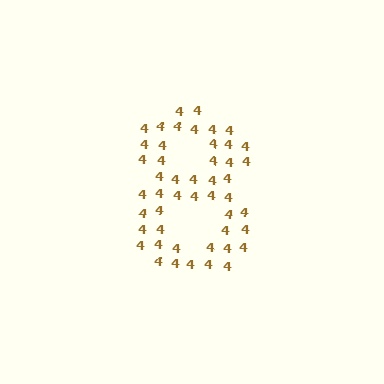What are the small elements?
The small elements are digit 4's.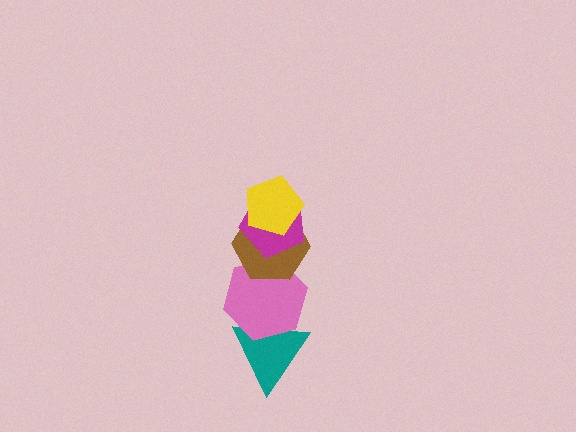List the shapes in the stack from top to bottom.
From top to bottom: the yellow pentagon, the magenta pentagon, the brown hexagon, the pink hexagon, the teal triangle.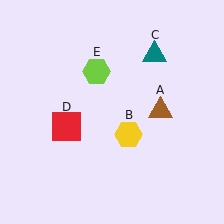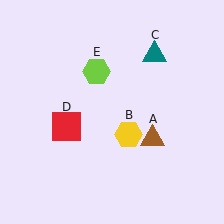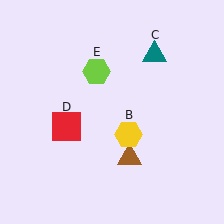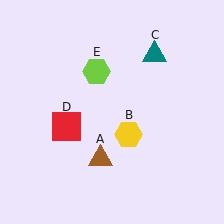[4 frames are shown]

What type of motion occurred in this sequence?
The brown triangle (object A) rotated clockwise around the center of the scene.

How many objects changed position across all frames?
1 object changed position: brown triangle (object A).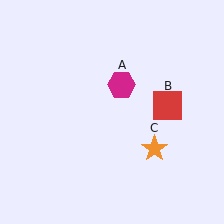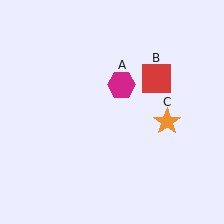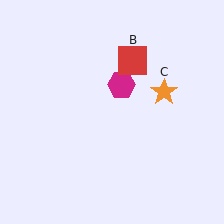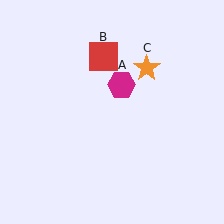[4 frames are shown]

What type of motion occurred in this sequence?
The red square (object B), orange star (object C) rotated counterclockwise around the center of the scene.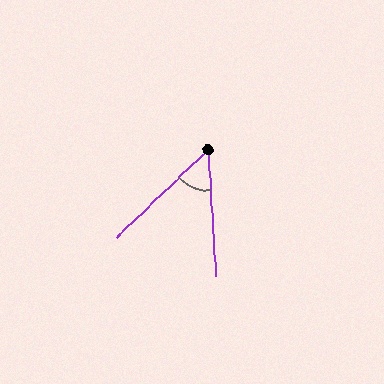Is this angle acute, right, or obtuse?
It is acute.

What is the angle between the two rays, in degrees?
Approximately 49 degrees.